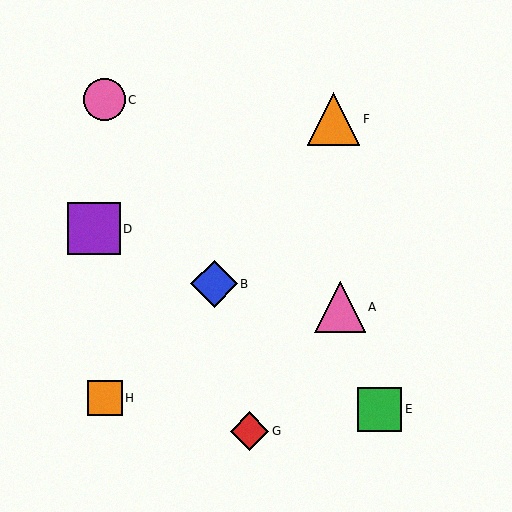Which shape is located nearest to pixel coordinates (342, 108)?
The orange triangle (labeled F) at (334, 119) is nearest to that location.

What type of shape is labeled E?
Shape E is a green square.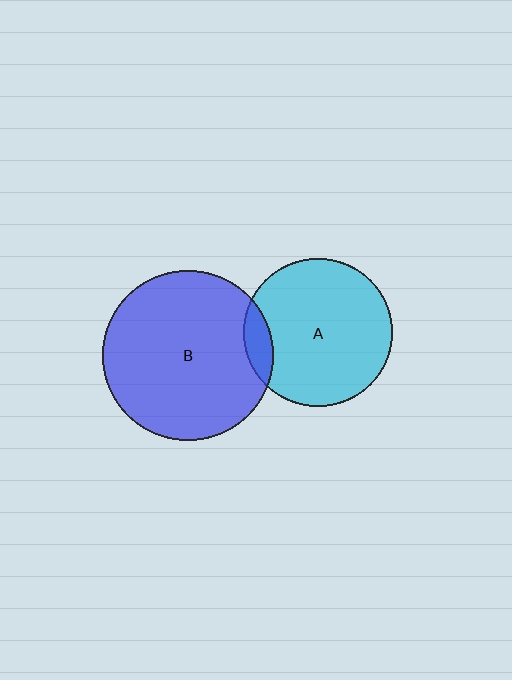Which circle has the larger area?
Circle B (blue).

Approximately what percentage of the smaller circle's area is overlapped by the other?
Approximately 10%.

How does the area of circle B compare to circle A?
Approximately 1.3 times.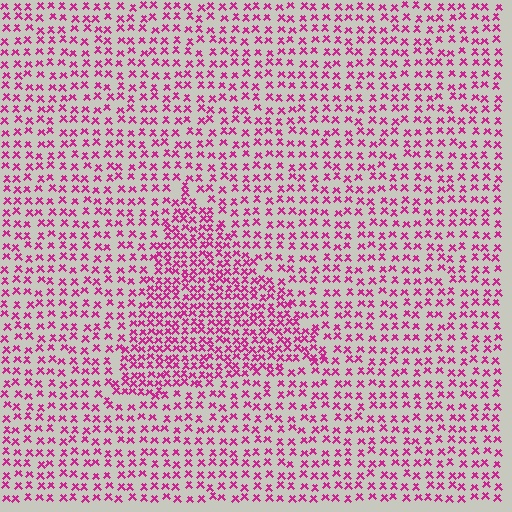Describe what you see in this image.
The image contains small magenta elements arranged at two different densities. A triangle-shaped region is visible where the elements are more densely packed than the surrounding area.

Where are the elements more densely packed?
The elements are more densely packed inside the triangle boundary.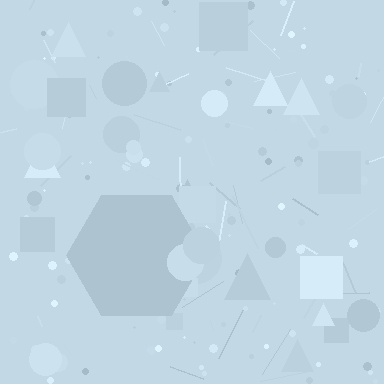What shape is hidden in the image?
A hexagon is hidden in the image.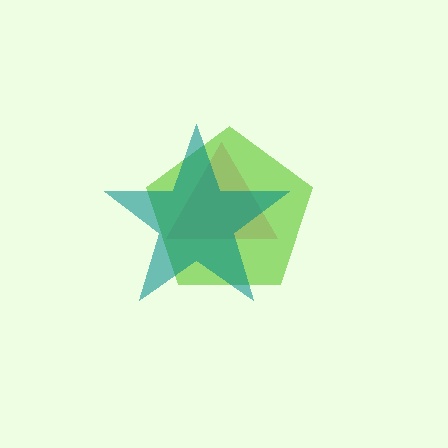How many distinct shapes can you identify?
There are 3 distinct shapes: a pink triangle, a lime pentagon, a teal star.